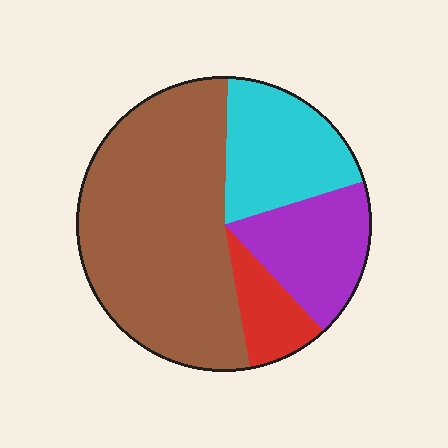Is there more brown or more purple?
Brown.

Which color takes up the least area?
Red, at roughly 10%.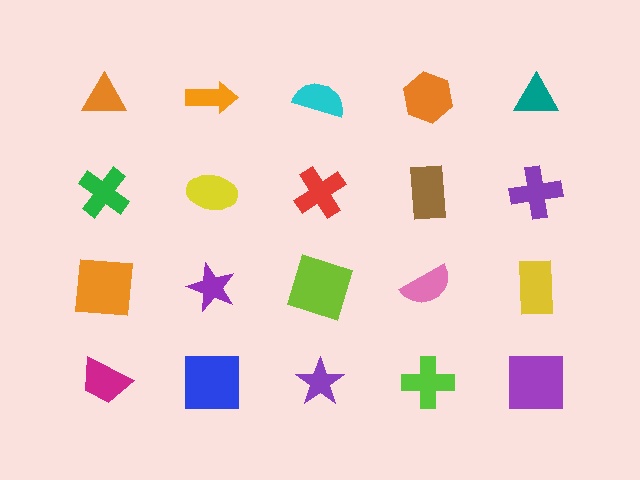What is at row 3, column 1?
An orange square.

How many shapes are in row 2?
5 shapes.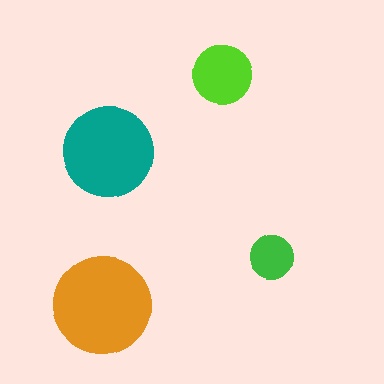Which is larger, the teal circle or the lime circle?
The teal one.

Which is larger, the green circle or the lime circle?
The lime one.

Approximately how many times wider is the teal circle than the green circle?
About 2 times wider.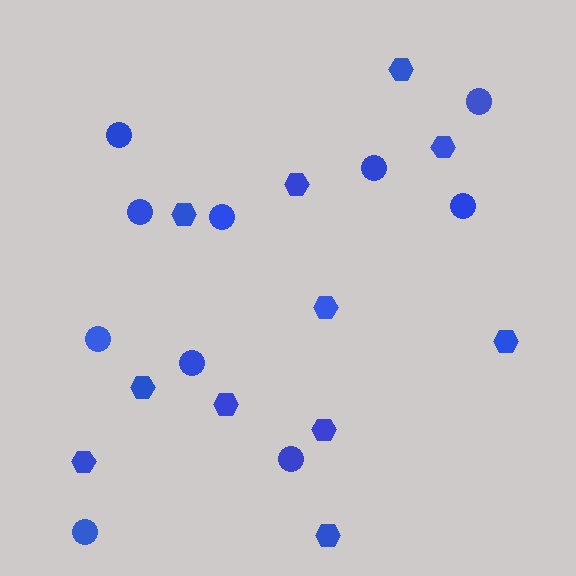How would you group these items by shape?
There are 2 groups: one group of circles (10) and one group of hexagons (11).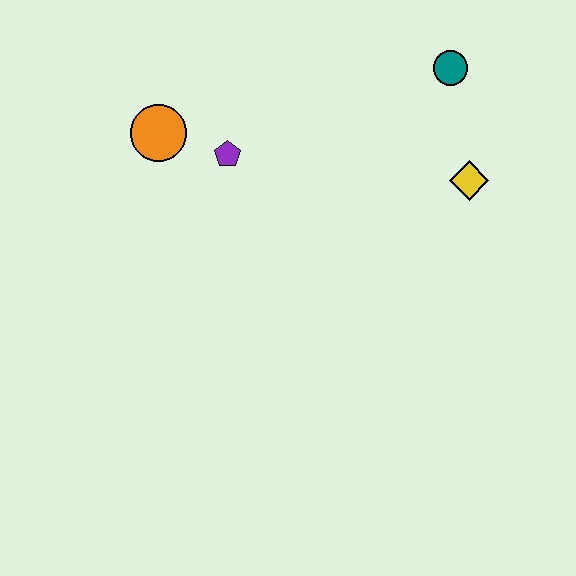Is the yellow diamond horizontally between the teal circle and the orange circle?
No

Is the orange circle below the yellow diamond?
No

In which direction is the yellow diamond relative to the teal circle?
The yellow diamond is below the teal circle.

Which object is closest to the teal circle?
The yellow diamond is closest to the teal circle.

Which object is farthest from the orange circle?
The yellow diamond is farthest from the orange circle.